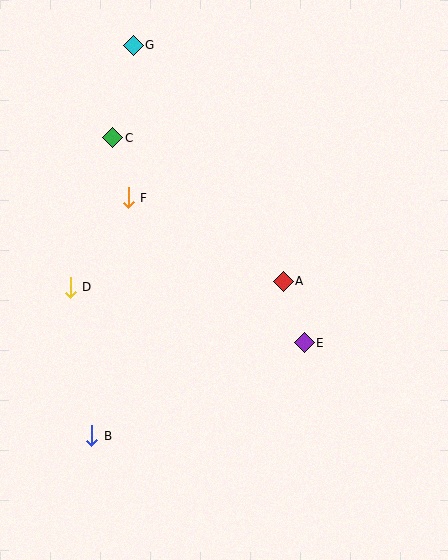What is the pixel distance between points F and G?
The distance between F and G is 152 pixels.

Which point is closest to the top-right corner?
Point G is closest to the top-right corner.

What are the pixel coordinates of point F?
Point F is at (128, 198).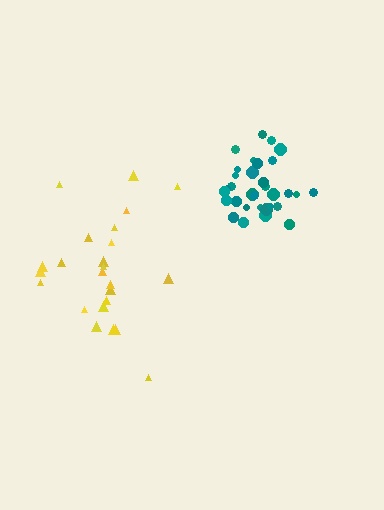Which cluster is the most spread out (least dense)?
Yellow.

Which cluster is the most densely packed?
Teal.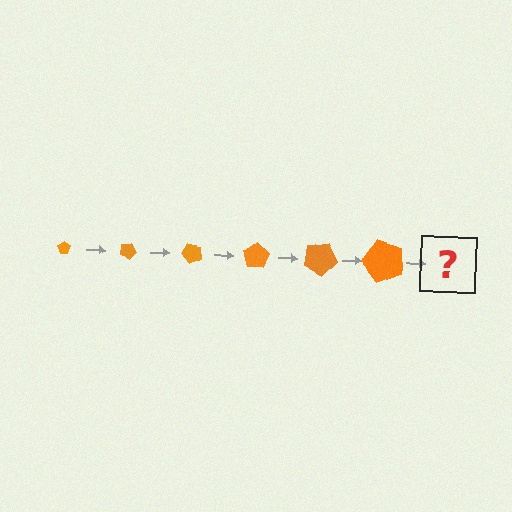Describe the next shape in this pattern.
It should be a pentagon, larger than the previous one and rotated 150 degrees from the start.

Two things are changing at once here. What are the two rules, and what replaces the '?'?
The two rules are that the pentagon grows larger each step and it rotates 25 degrees each step. The '?' should be a pentagon, larger than the previous one and rotated 150 degrees from the start.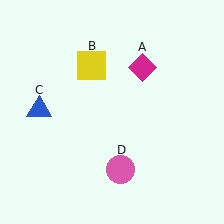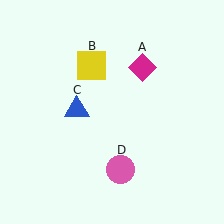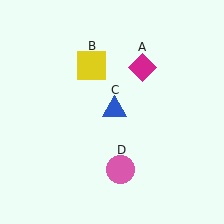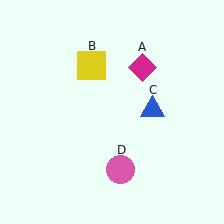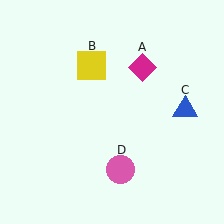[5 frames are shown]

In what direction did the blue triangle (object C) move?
The blue triangle (object C) moved right.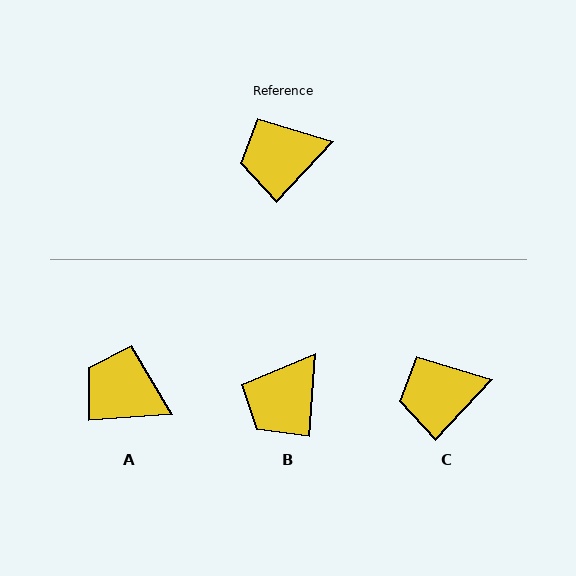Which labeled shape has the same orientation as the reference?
C.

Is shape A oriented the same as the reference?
No, it is off by about 42 degrees.